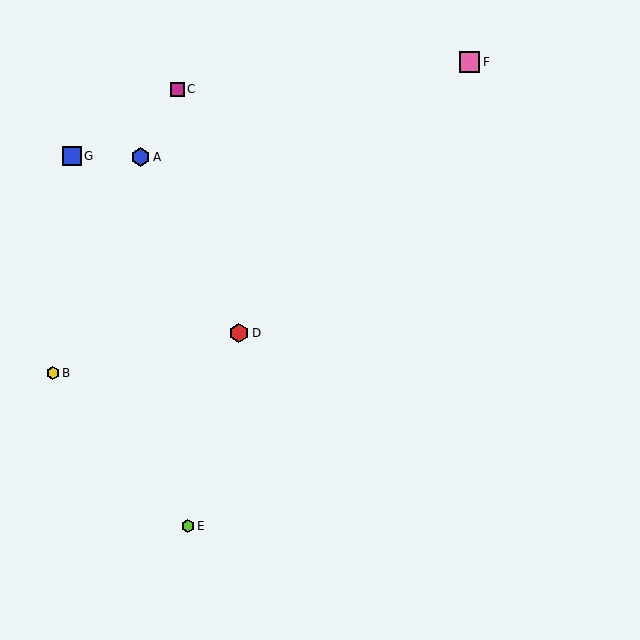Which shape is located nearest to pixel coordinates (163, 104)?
The magenta square (labeled C) at (177, 89) is nearest to that location.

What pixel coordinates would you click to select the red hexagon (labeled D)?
Click at (239, 333) to select the red hexagon D.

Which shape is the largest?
The pink square (labeled F) is the largest.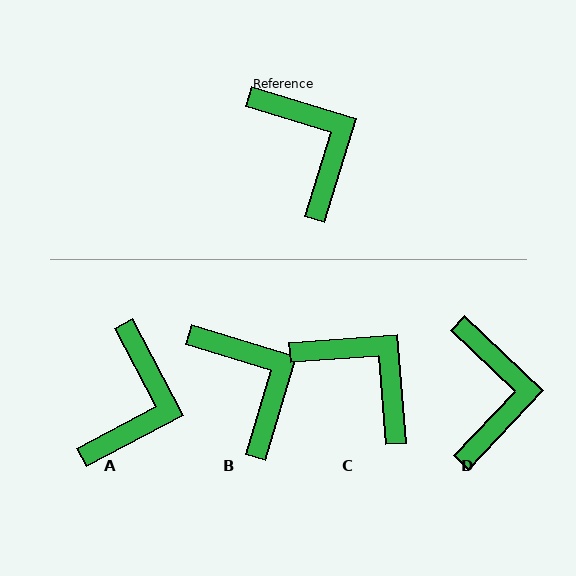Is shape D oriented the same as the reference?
No, it is off by about 27 degrees.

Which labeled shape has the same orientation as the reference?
B.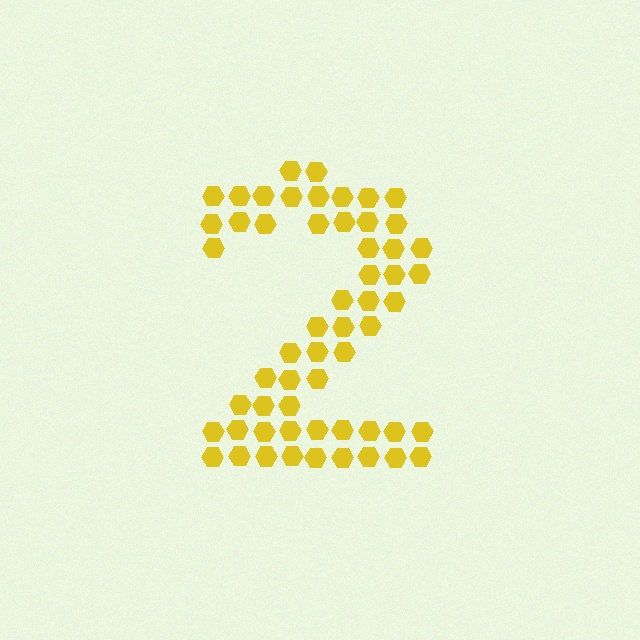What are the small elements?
The small elements are hexagons.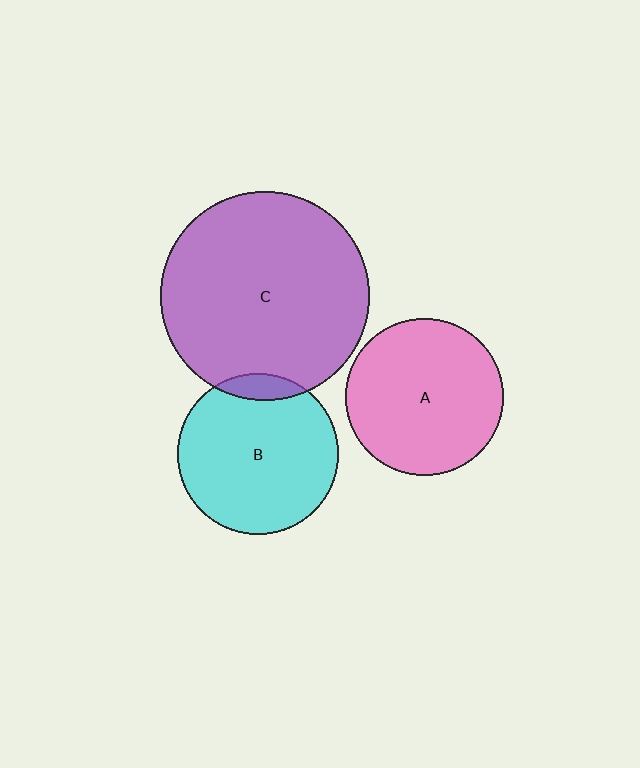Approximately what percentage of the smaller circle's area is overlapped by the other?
Approximately 10%.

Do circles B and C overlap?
Yes.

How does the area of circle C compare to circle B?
Approximately 1.7 times.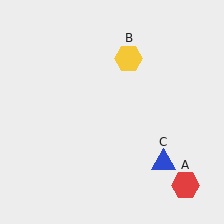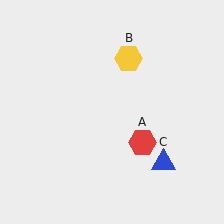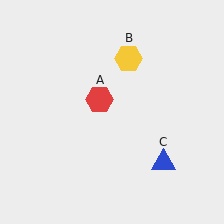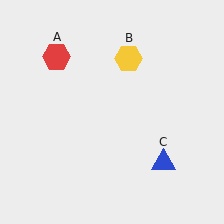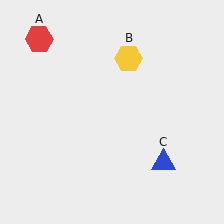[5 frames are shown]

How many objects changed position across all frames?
1 object changed position: red hexagon (object A).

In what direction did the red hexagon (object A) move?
The red hexagon (object A) moved up and to the left.